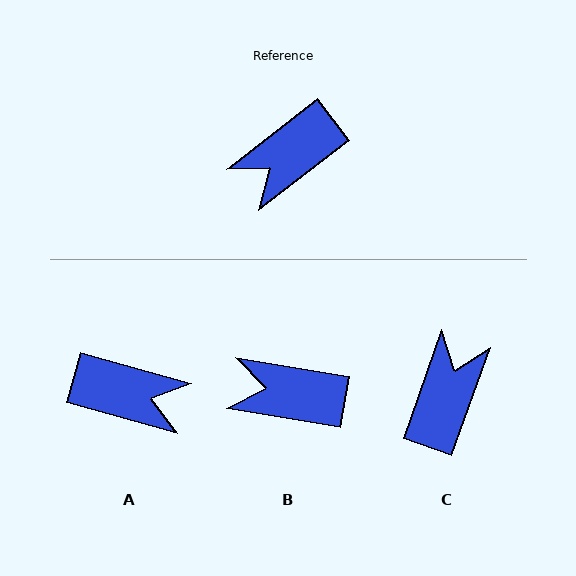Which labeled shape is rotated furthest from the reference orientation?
C, about 147 degrees away.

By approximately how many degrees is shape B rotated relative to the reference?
Approximately 47 degrees clockwise.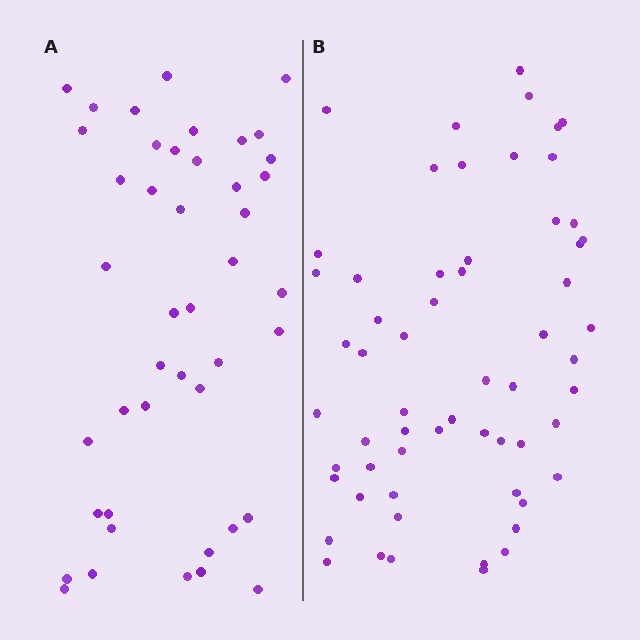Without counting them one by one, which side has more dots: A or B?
Region B (the right region) has more dots.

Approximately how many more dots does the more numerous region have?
Region B has approximately 15 more dots than region A.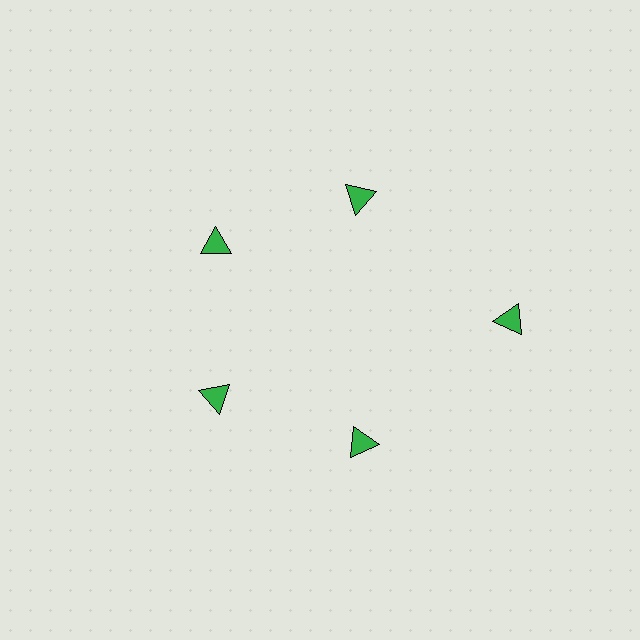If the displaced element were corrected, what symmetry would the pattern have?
It would have 5-fold rotational symmetry — the pattern would map onto itself every 72 degrees.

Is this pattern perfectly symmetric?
No. The 5 green triangles are arranged in a ring, but one element near the 3 o'clock position is pushed outward from the center, breaking the 5-fold rotational symmetry.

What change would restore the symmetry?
The symmetry would be restored by moving it inward, back onto the ring so that all 5 triangles sit at equal angles and equal distance from the center.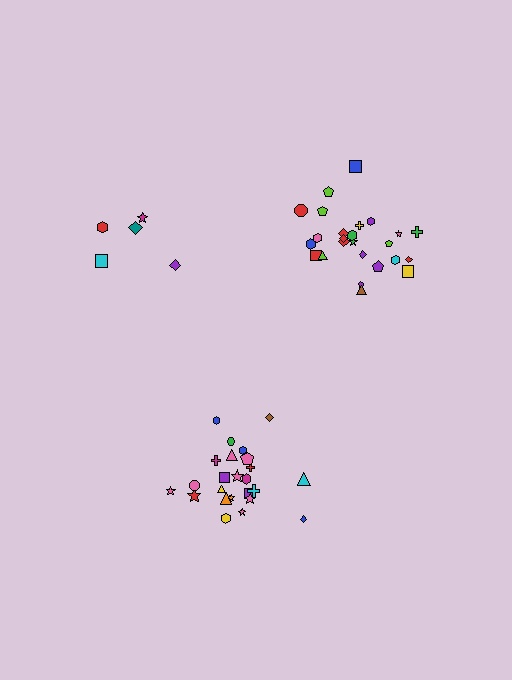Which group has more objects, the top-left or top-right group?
The top-right group.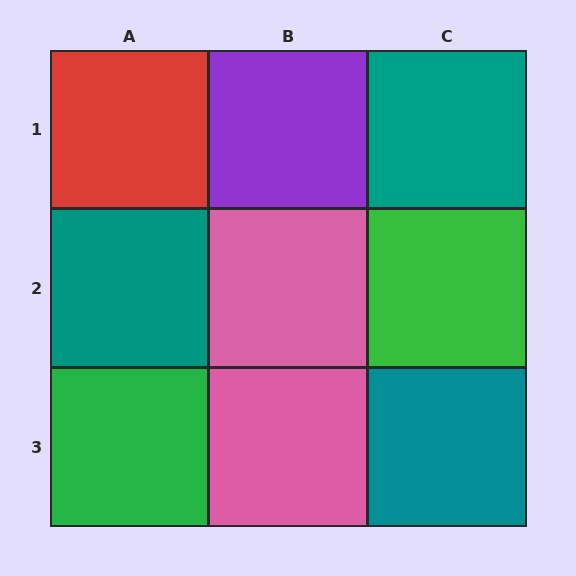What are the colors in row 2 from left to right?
Teal, pink, green.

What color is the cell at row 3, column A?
Green.